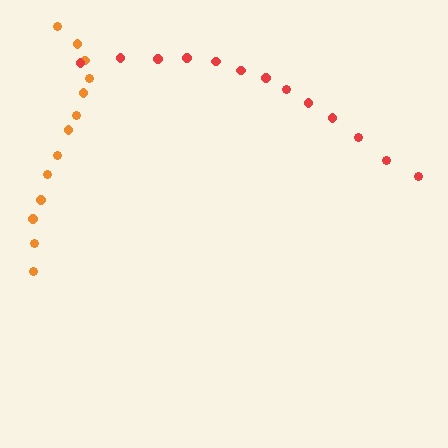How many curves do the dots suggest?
There are 2 distinct paths.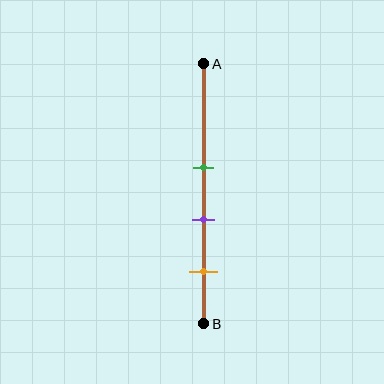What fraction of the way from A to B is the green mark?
The green mark is approximately 40% (0.4) of the way from A to B.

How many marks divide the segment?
There are 3 marks dividing the segment.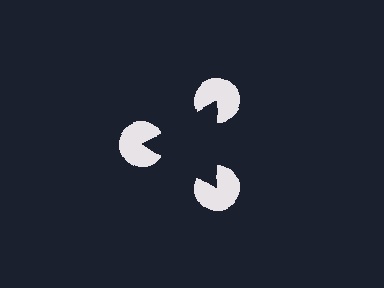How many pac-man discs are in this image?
There are 3 — one at each vertex of the illusory triangle.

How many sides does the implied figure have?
3 sides.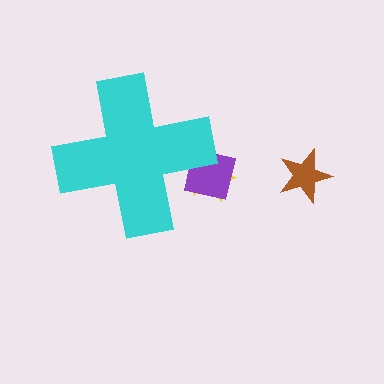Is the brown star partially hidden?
No, the brown star is fully visible.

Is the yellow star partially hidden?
Yes, the yellow star is partially hidden behind the cyan cross.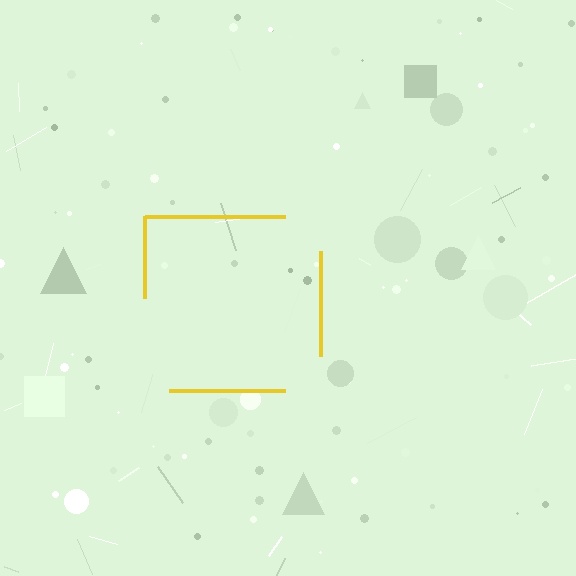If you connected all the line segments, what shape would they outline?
They would outline a square.